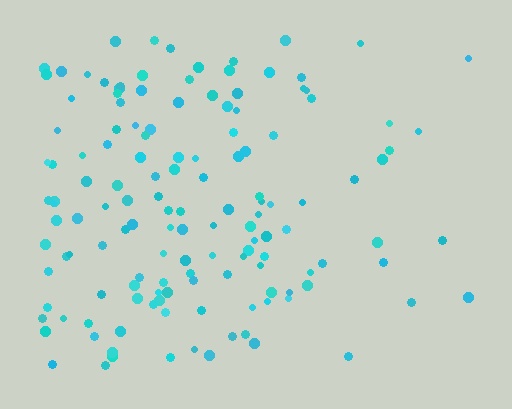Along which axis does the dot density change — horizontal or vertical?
Horizontal.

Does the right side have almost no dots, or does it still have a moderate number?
Still a moderate number, just noticeably fewer than the left.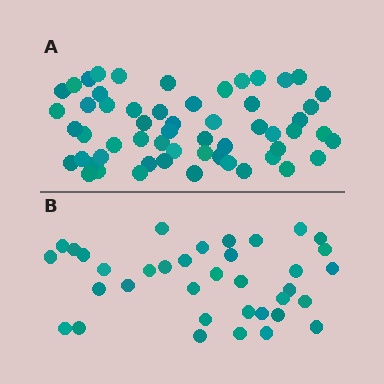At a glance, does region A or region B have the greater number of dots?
Region A (the top region) has more dots.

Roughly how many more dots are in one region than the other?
Region A has approximately 20 more dots than region B.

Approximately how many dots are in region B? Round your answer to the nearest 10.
About 40 dots. (The exact count is 36, which rounds to 40.)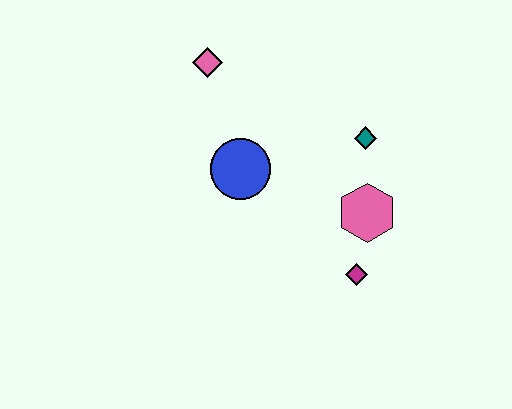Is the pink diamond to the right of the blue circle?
No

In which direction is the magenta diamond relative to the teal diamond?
The magenta diamond is below the teal diamond.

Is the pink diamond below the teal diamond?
No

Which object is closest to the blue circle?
The pink diamond is closest to the blue circle.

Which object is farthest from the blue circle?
The magenta diamond is farthest from the blue circle.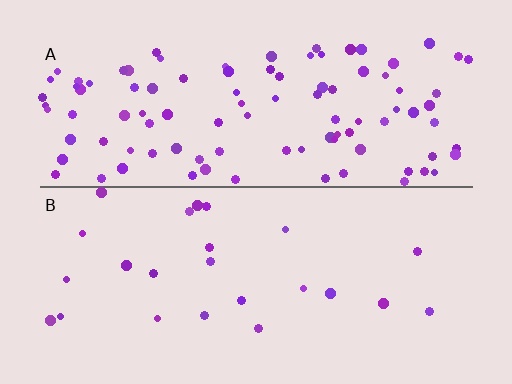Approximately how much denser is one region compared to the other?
Approximately 4.2× — region A over region B.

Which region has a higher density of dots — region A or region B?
A (the top).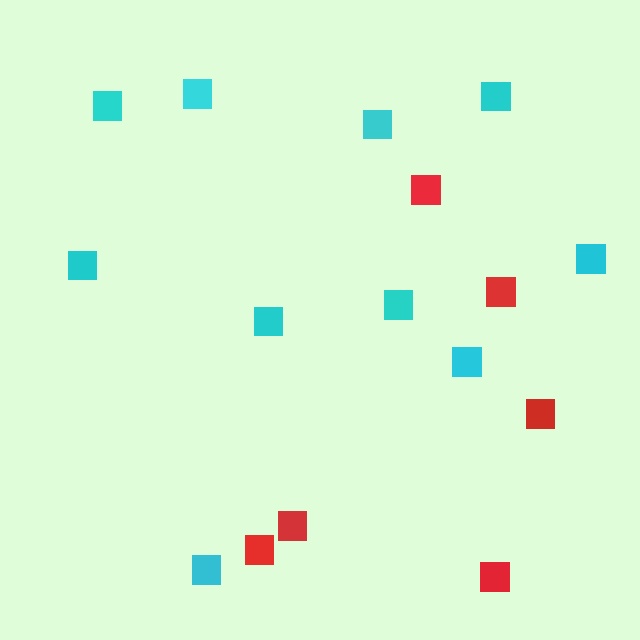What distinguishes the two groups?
There are 2 groups: one group of cyan squares (10) and one group of red squares (6).